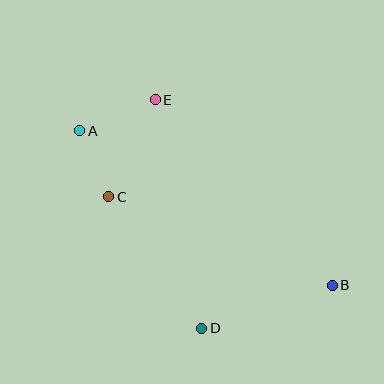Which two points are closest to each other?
Points A and C are closest to each other.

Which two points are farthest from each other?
Points A and B are farthest from each other.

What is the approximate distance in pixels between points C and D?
The distance between C and D is approximately 161 pixels.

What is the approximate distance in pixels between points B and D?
The distance between B and D is approximately 137 pixels.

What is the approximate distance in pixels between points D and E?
The distance between D and E is approximately 233 pixels.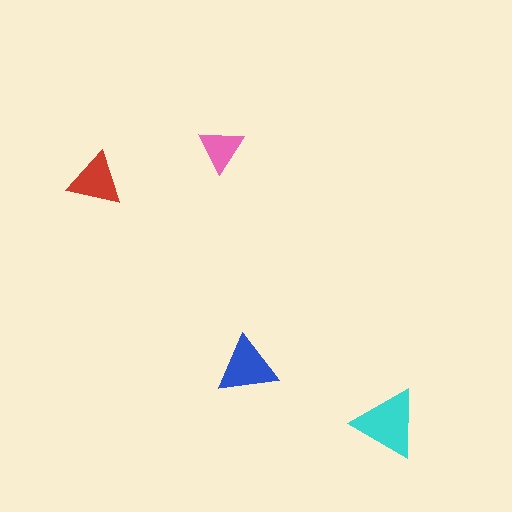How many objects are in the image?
There are 4 objects in the image.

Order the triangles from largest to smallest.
the cyan one, the blue one, the red one, the pink one.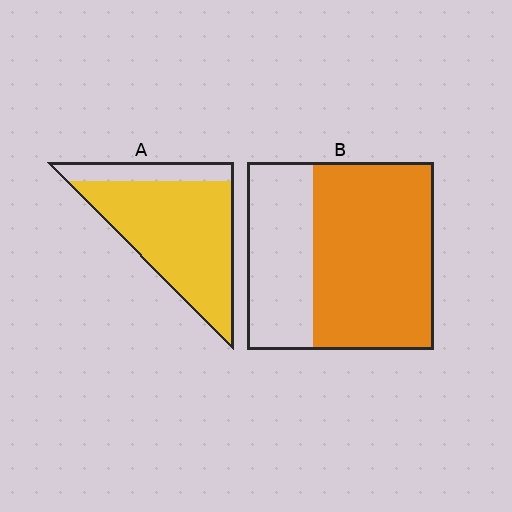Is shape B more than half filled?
Yes.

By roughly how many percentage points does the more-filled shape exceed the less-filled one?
By roughly 15 percentage points (A over B).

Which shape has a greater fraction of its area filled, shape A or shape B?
Shape A.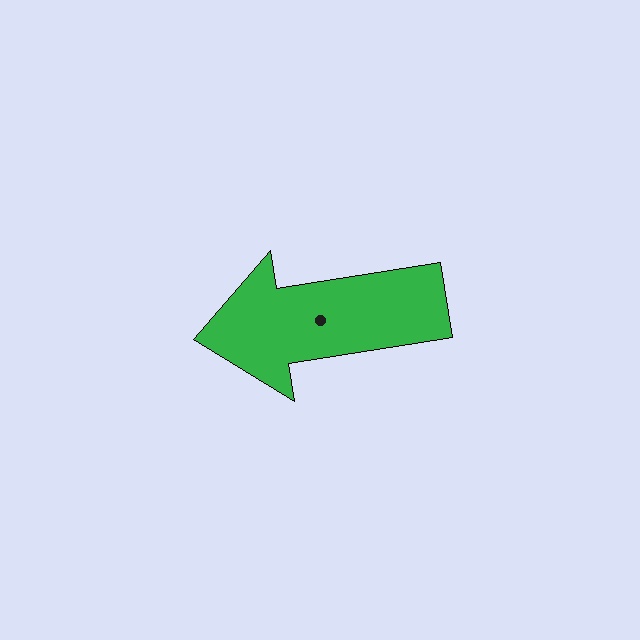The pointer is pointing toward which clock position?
Roughly 9 o'clock.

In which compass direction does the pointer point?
West.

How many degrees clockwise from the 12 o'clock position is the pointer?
Approximately 261 degrees.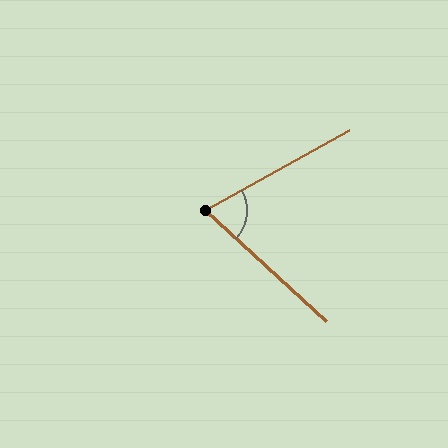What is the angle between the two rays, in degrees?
Approximately 72 degrees.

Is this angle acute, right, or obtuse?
It is acute.